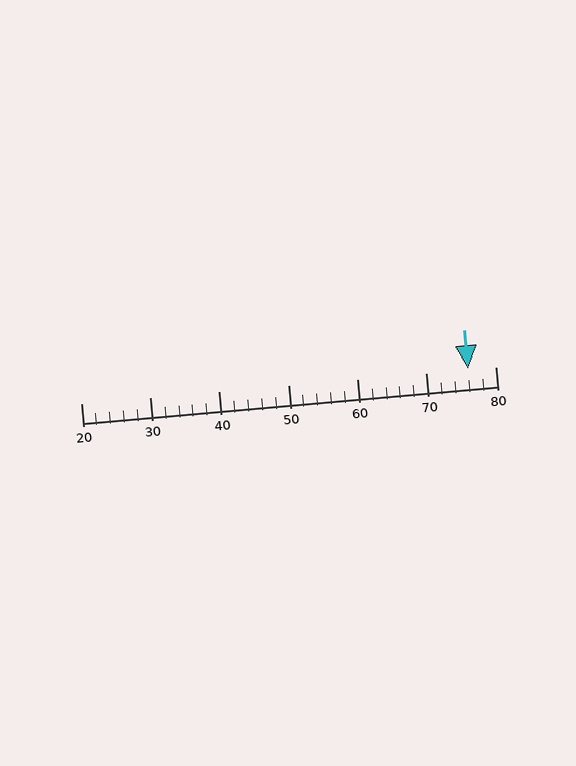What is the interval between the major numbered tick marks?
The major tick marks are spaced 10 units apart.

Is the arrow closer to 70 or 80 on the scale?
The arrow is closer to 80.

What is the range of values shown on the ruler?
The ruler shows values from 20 to 80.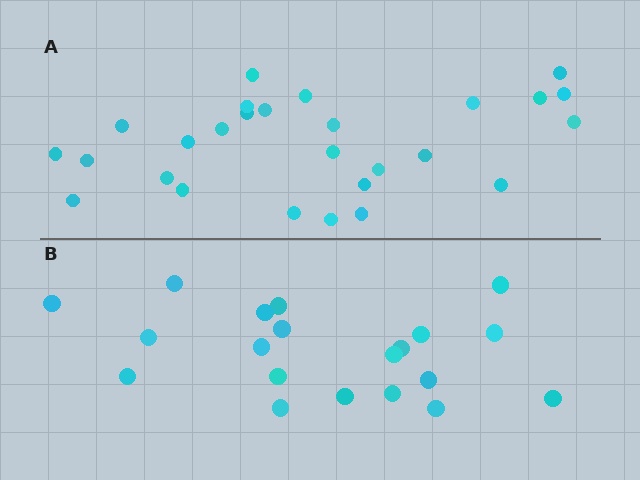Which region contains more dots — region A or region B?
Region A (the top region) has more dots.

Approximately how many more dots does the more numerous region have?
Region A has roughly 8 or so more dots than region B.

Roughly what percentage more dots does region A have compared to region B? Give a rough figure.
About 35% more.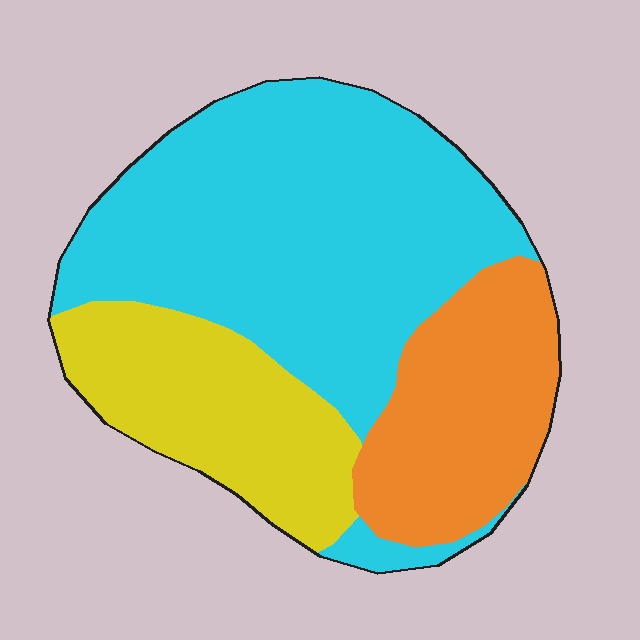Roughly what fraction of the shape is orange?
Orange covers around 25% of the shape.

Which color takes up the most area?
Cyan, at roughly 55%.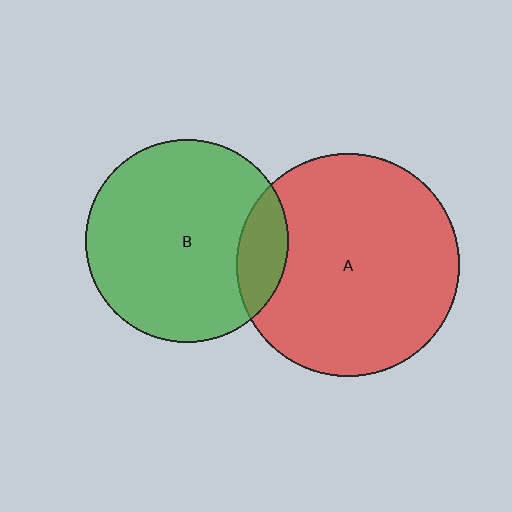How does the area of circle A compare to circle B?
Approximately 1.2 times.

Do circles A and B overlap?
Yes.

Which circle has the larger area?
Circle A (red).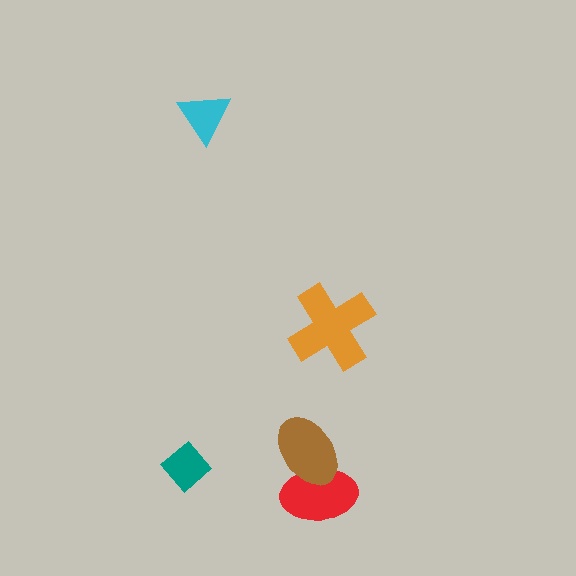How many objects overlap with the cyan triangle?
0 objects overlap with the cyan triangle.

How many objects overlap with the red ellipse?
1 object overlaps with the red ellipse.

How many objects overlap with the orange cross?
0 objects overlap with the orange cross.